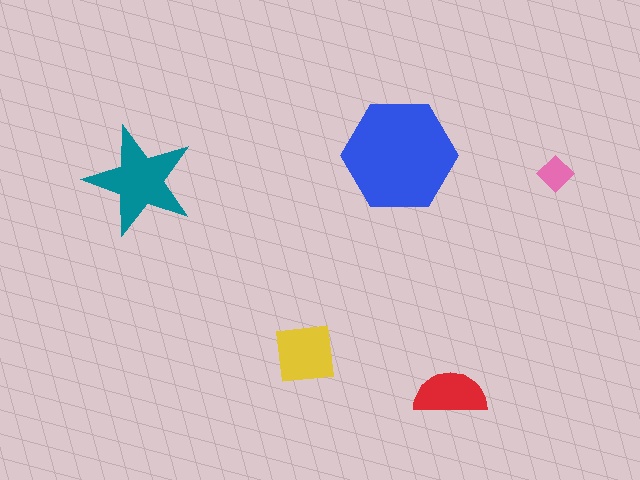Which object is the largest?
The blue hexagon.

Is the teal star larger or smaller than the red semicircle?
Larger.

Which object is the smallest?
The pink diamond.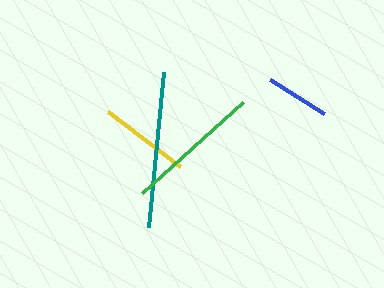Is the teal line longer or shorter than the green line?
The teal line is longer than the green line.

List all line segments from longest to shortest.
From longest to shortest: teal, green, yellow, blue.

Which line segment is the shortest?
The blue line is the shortest at approximately 64 pixels.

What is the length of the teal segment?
The teal segment is approximately 156 pixels long.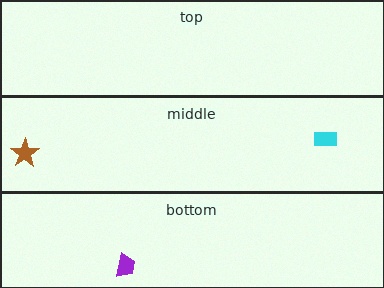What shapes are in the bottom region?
The purple trapezoid.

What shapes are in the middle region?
The brown star, the cyan rectangle.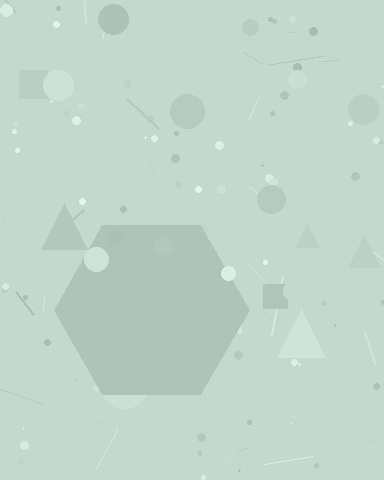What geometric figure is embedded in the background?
A hexagon is embedded in the background.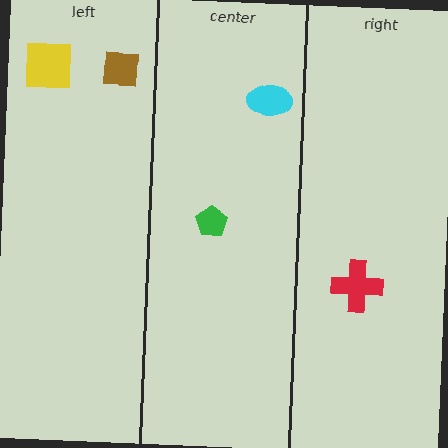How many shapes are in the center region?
2.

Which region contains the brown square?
The left region.